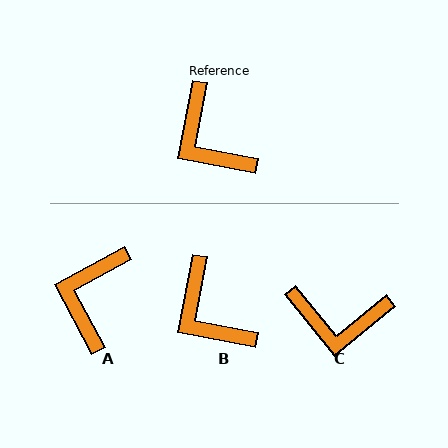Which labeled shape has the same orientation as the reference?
B.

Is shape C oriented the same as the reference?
No, it is off by about 50 degrees.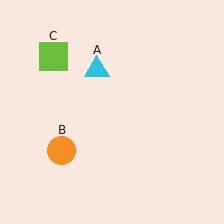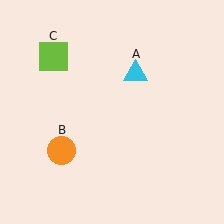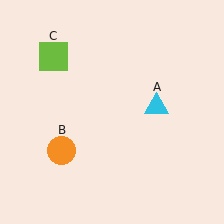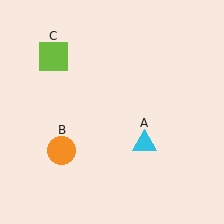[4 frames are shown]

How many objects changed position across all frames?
1 object changed position: cyan triangle (object A).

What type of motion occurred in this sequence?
The cyan triangle (object A) rotated clockwise around the center of the scene.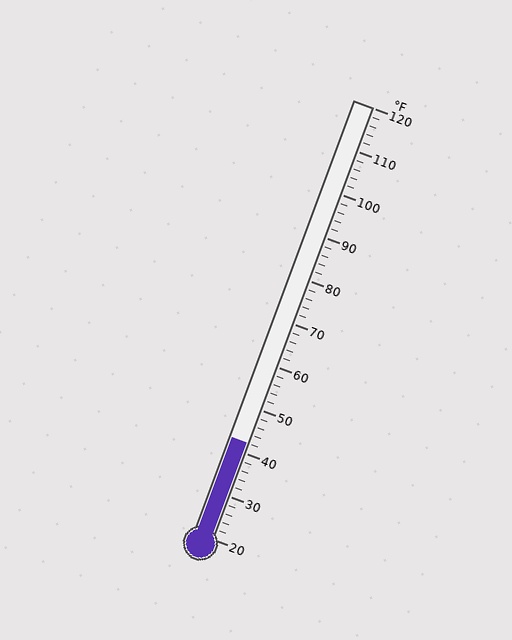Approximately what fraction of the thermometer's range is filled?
The thermometer is filled to approximately 20% of its range.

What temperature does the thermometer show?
The thermometer shows approximately 42°F.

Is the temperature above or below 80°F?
The temperature is below 80°F.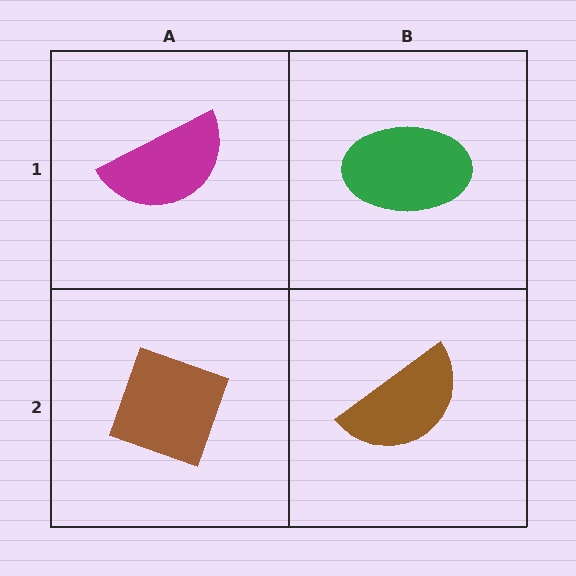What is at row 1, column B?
A green ellipse.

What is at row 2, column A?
A brown diamond.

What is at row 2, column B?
A brown semicircle.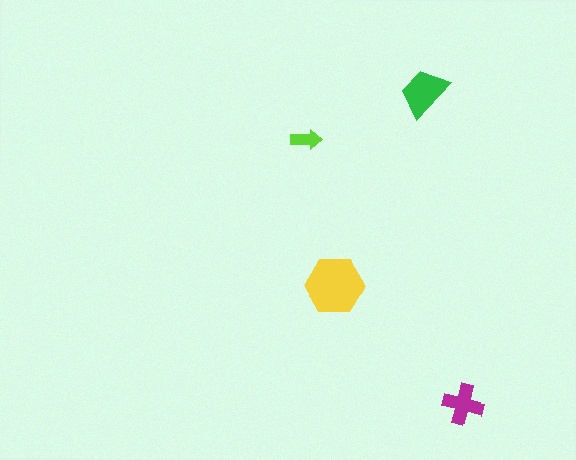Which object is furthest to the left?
The lime arrow is leftmost.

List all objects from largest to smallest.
The yellow hexagon, the green trapezoid, the magenta cross, the lime arrow.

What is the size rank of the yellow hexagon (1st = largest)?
1st.